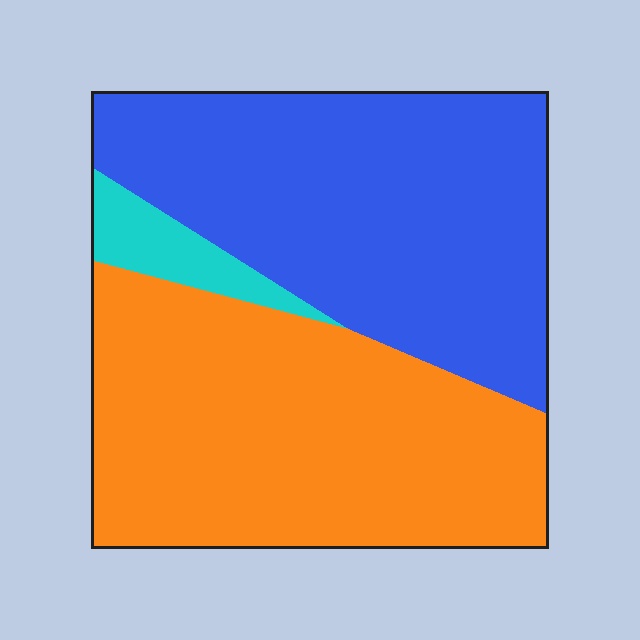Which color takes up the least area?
Cyan, at roughly 5%.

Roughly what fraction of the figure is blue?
Blue takes up about one half (1/2) of the figure.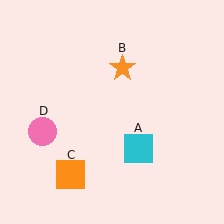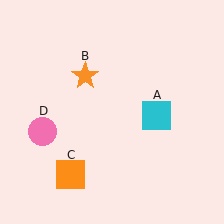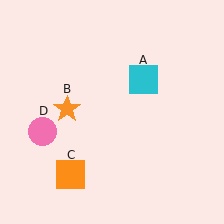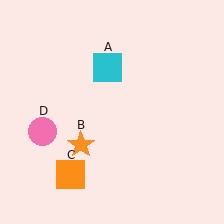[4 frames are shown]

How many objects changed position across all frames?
2 objects changed position: cyan square (object A), orange star (object B).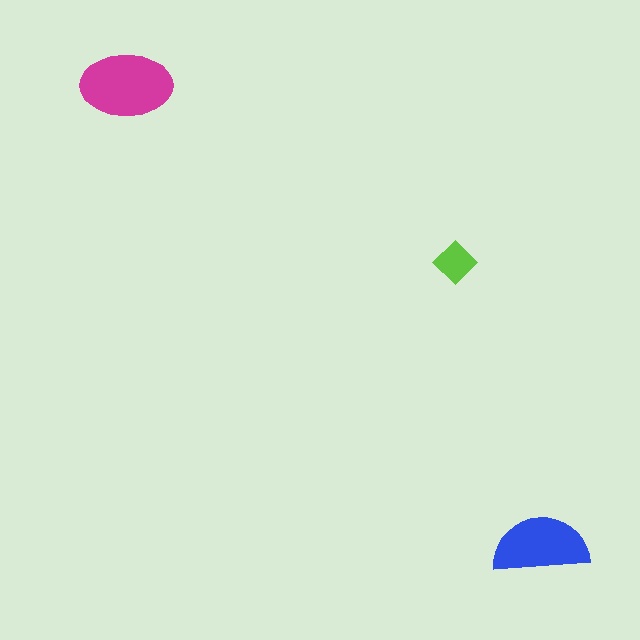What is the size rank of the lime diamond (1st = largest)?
3rd.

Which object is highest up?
The magenta ellipse is topmost.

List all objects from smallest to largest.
The lime diamond, the blue semicircle, the magenta ellipse.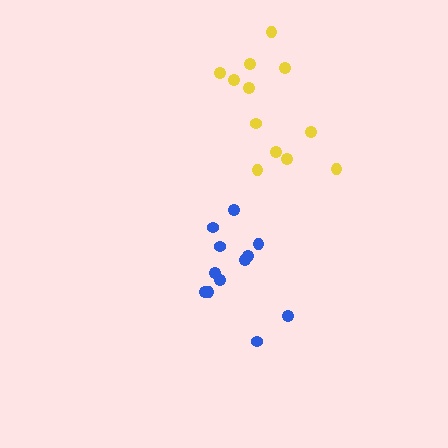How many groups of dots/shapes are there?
There are 2 groups.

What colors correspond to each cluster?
The clusters are colored: yellow, blue.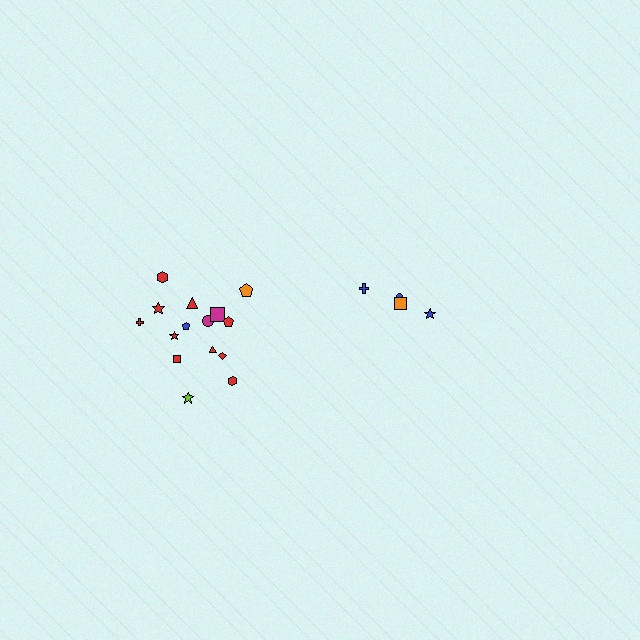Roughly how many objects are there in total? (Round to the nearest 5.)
Roughly 20 objects in total.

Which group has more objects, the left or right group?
The left group.